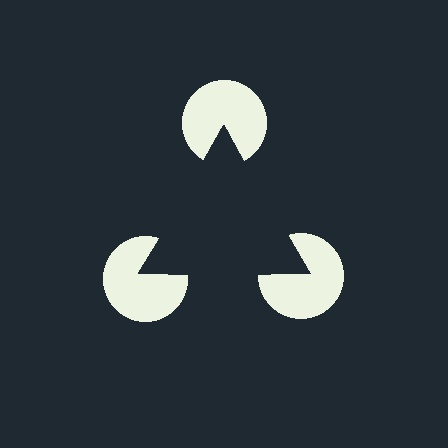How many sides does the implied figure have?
3 sides.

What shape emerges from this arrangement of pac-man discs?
An illusory triangle — its edges are inferred from the aligned wedge cuts in the pac-man discs, not physically drawn.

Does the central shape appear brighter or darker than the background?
It typically appears slightly darker than the background, even though no actual brightness change is drawn.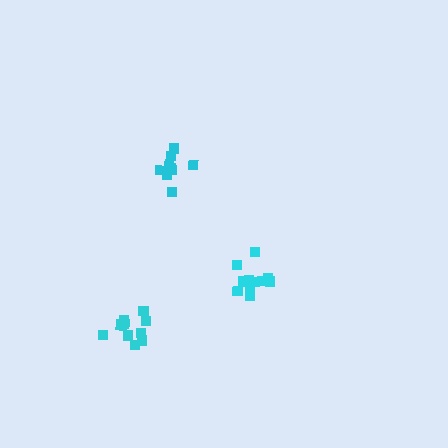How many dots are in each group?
Group 1: 9 dots, Group 2: 11 dots, Group 3: 11 dots (31 total).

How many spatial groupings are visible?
There are 3 spatial groupings.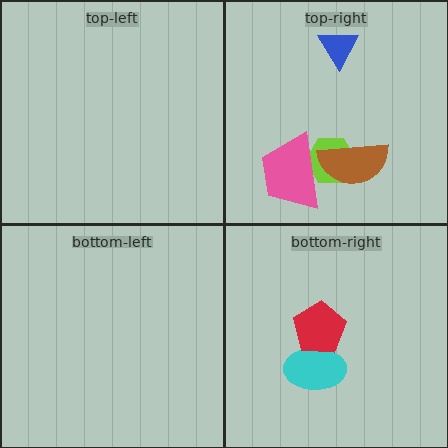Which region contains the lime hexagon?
The top-right region.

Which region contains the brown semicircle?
The top-right region.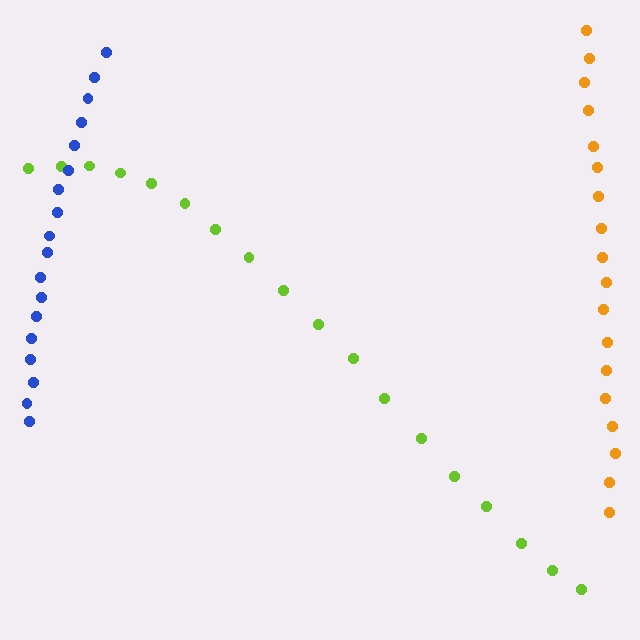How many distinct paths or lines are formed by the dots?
There are 3 distinct paths.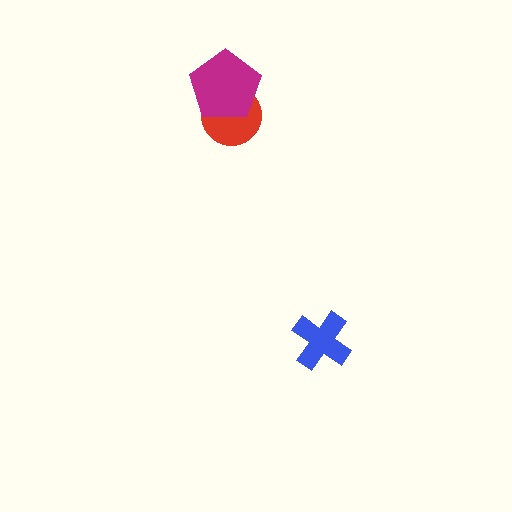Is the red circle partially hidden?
Yes, it is partially covered by another shape.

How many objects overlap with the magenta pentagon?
1 object overlaps with the magenta pentagon.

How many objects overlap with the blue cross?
0 objects overlap with the blue cross.